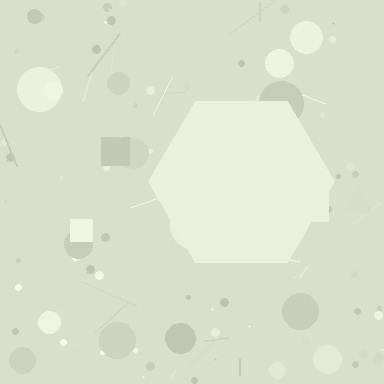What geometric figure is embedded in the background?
A hexagon is embedded in the background.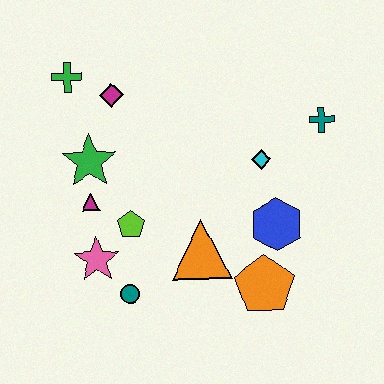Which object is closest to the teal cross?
The cyan diamond is closest to the teal cross.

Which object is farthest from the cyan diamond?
The green cross is farthest from the cyan diamond.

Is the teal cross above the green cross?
No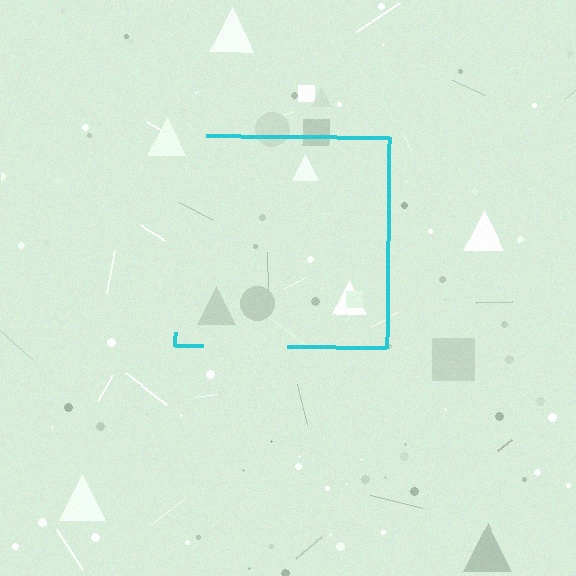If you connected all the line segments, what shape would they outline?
They would outline a square.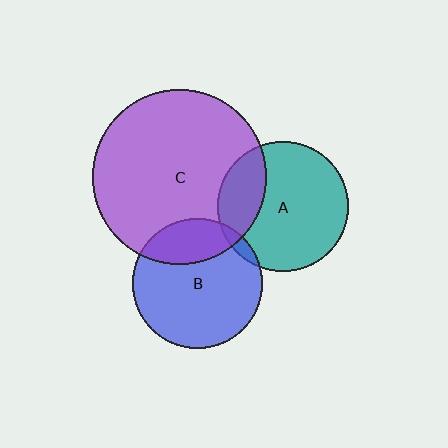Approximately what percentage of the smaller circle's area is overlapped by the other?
Approximately 25%.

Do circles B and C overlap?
Yes.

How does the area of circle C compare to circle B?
Approximately 1.8 times.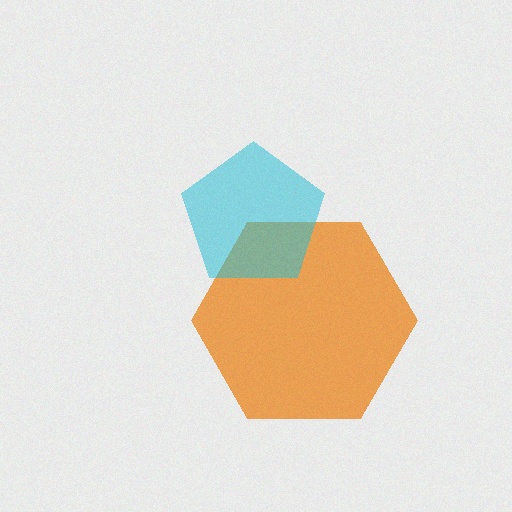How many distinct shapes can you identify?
There are 2 distinct shapes: an orange hexagon, a cyan pentagon.